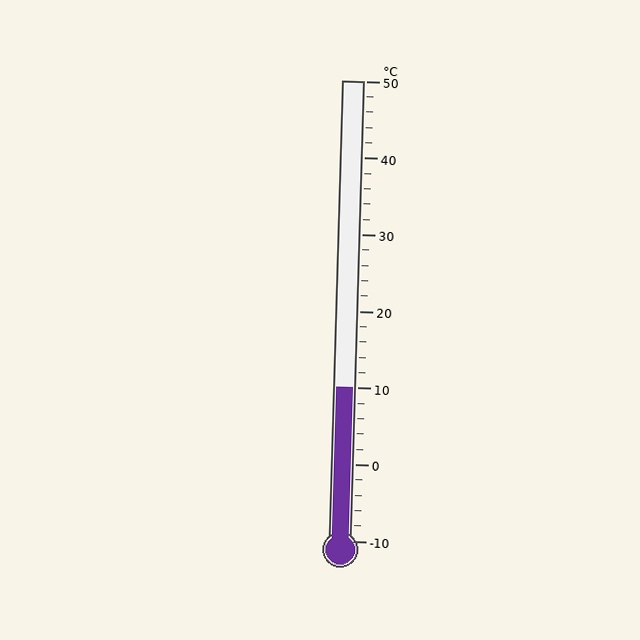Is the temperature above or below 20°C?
The temperature is below 20°C.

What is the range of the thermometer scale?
The thermometer scale ranges from -10°C to 50°C.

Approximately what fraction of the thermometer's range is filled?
The thermometer is filled to approximately 35% of its range.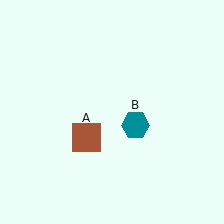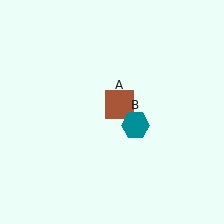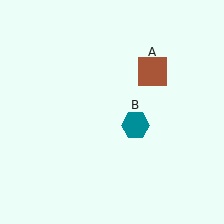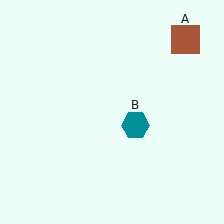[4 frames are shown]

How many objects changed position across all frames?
1 object changed position: brown square (object A).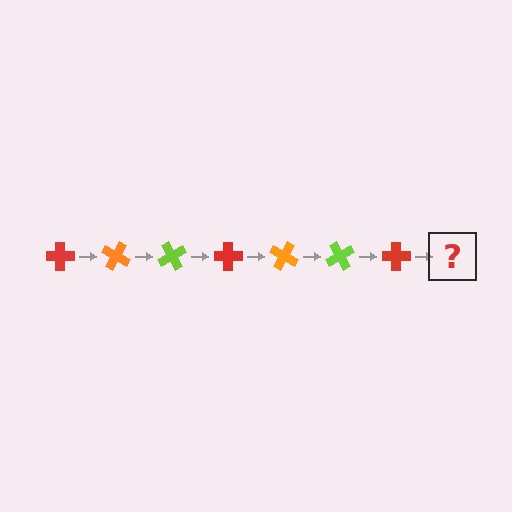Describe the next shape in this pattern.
It should be an orange cross, rotated 210 degrees from the start.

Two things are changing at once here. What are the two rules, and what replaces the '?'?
The two rules are that it rotates 30 degrees each step and the color cycles through red, orange, and lime. The '?' should be an orange cross, rotated 210 degrees from the start.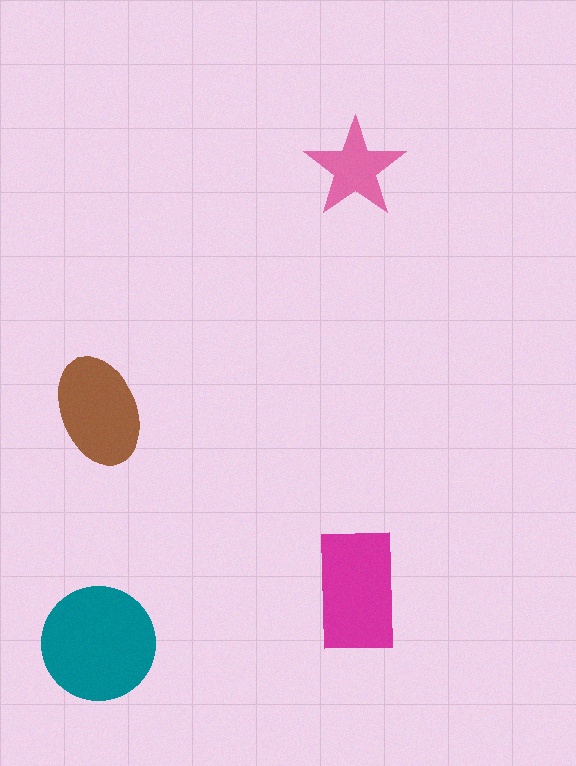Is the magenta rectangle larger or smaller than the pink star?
Larger.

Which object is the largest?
The teal circle.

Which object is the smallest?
The pink star.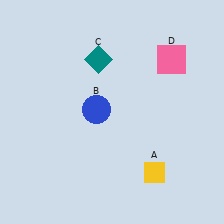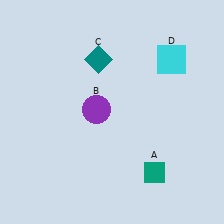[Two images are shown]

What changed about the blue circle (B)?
In Image 1, B is blue. In Image 2, it changed to purple.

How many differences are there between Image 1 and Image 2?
There are 3 differences between the two images.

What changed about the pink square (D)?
In Image 1, D is pink. In Image 2, it changed to cyan.